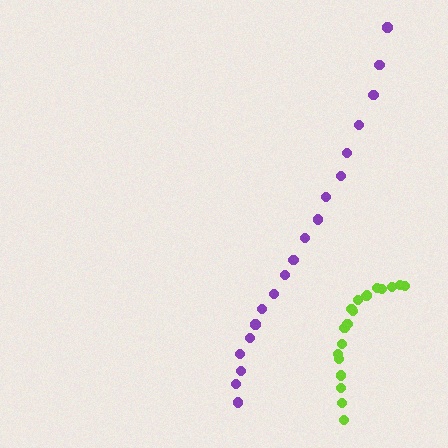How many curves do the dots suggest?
There are 2 distinct paths.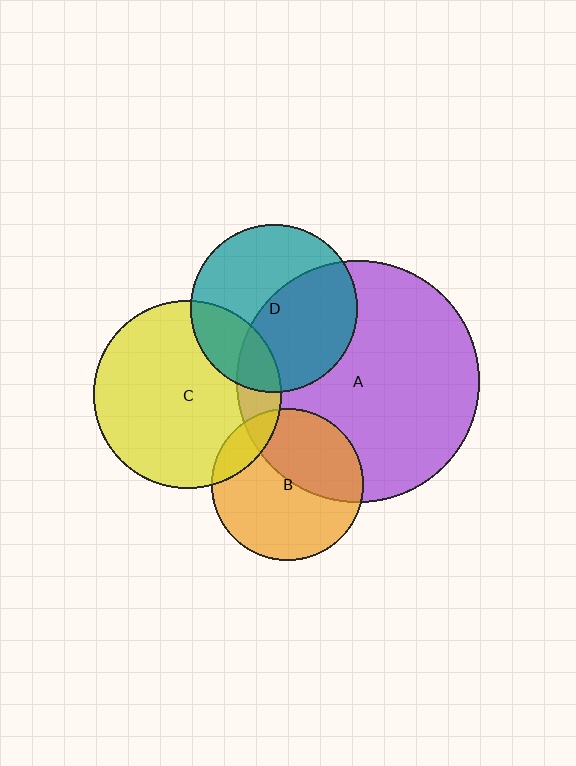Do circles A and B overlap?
Yes.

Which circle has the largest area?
Circle A (purple).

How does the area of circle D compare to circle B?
Approximately 1.2 times.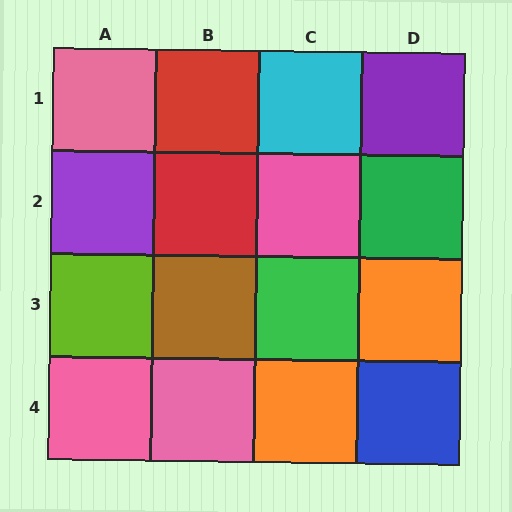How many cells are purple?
2 cells are purple.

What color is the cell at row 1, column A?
Pink.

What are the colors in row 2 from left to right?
Purple, red, pink, green.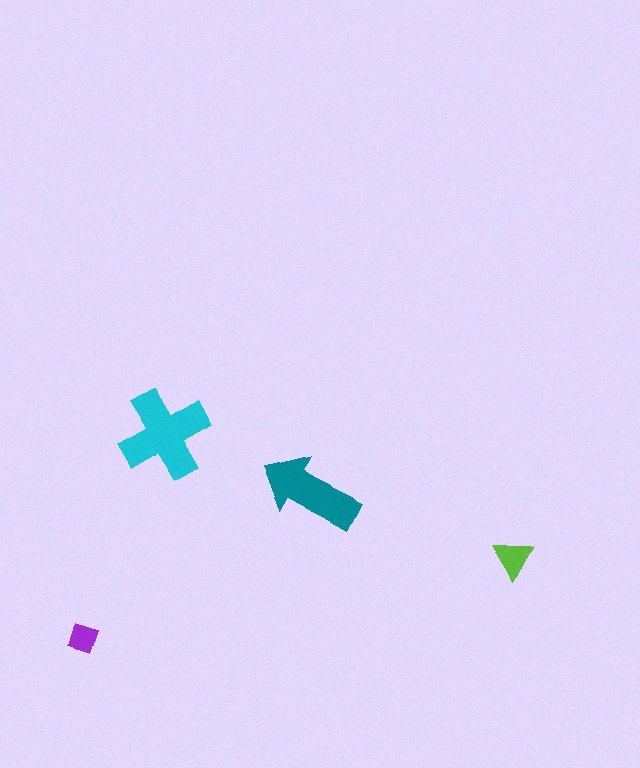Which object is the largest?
The cyan cross.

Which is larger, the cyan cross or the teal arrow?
The cyan cross.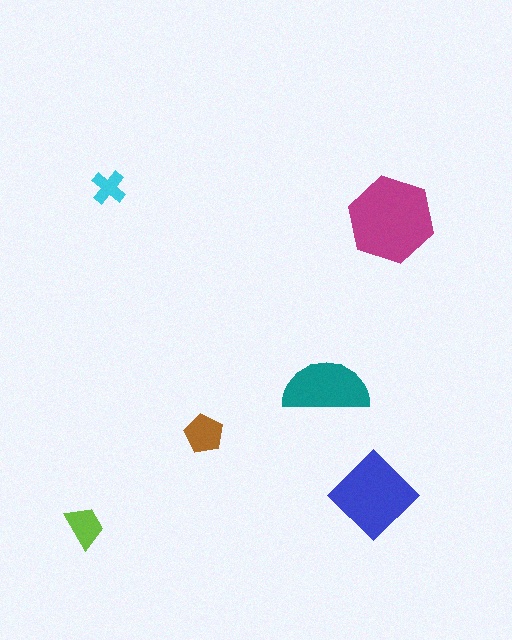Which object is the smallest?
The cyan cross.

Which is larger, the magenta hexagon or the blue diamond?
The magenta hexagon.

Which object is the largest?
The magenta hexagon.